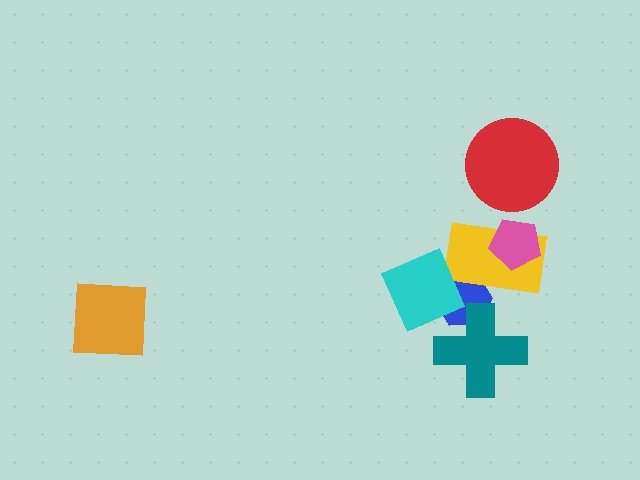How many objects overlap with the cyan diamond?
2 objects overlap with the cyan diamond.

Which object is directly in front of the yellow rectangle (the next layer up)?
The pink pentagon is directly in front of the yellow rectangle.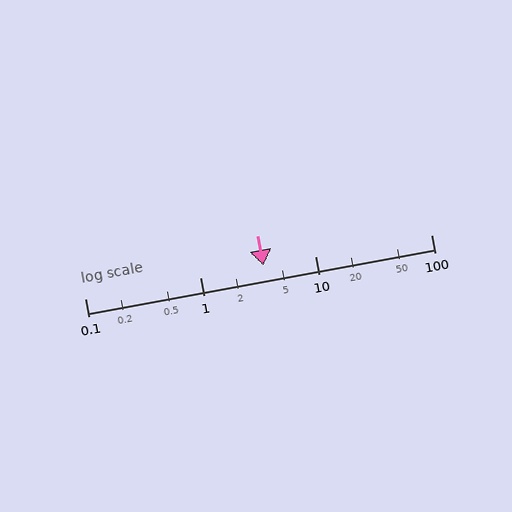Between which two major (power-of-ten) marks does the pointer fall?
The pointer is between 1 and 10.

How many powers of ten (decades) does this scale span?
The scale spans 3 decades, from 0.1 to 100.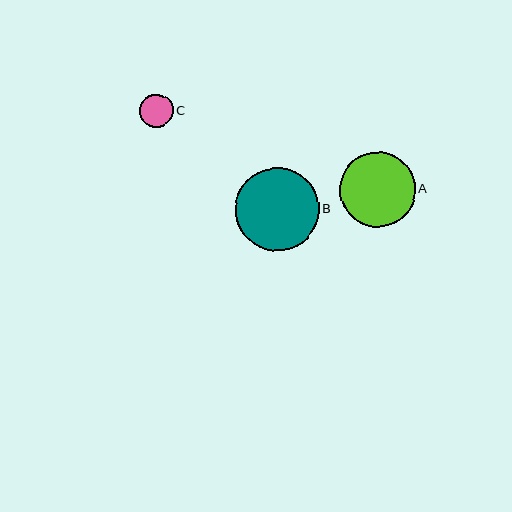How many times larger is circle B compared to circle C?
Circle B is approximately 2.5 times the size of circle C.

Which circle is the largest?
Circle B is the largest with a size of approximately 84 pixels.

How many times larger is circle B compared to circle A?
Circle B is approximately 1.1 times the size of circle A.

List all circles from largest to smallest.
From largest to smallest: B, A, C.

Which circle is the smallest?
Circle C is the smallest with a size of approximately 33 pixels.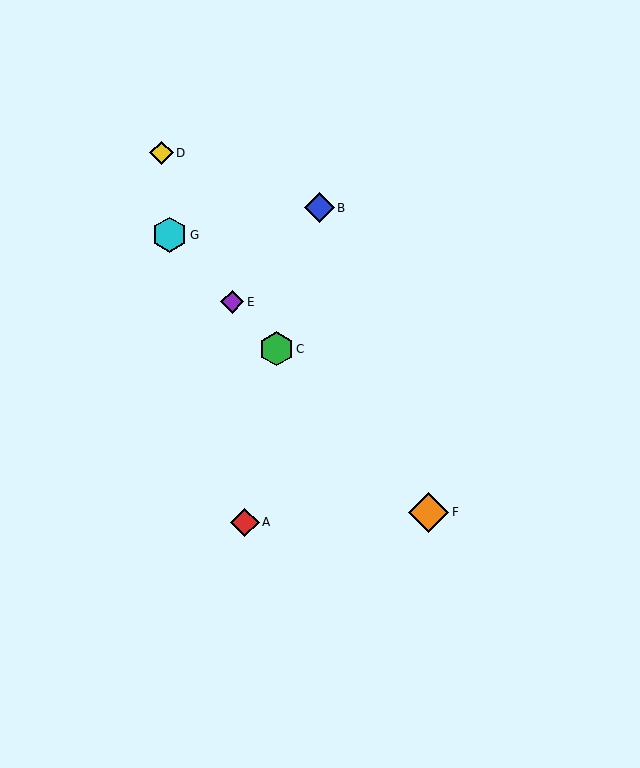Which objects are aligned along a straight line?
Objects C, E, F, G are aligned along a straight line.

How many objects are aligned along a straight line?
4 objects (C, E, F, G) are aligned along a straight line.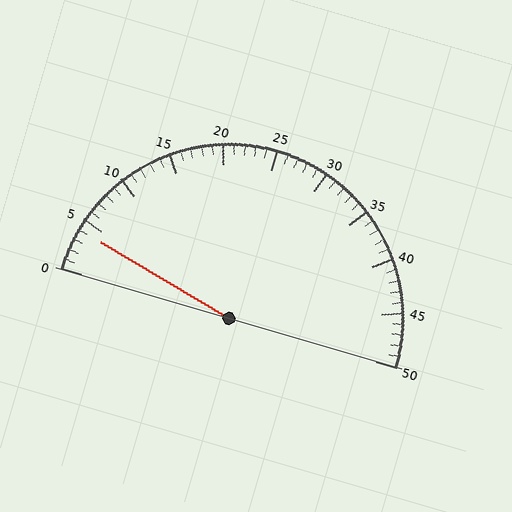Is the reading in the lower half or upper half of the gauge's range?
The reading is in the lower half of the range (0 to 50).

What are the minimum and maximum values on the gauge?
The gauge ranges from 0 to 50.